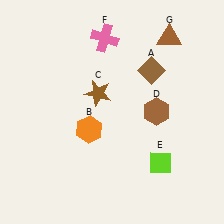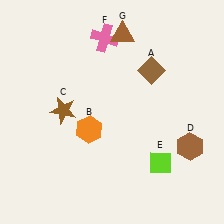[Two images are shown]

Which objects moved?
The objects that moved are: the brown star (C), the brown hexagon (D), the brown triangle (G).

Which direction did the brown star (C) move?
The brown star (C) moved left.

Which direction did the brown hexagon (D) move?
The brown hexagon (D) moved down.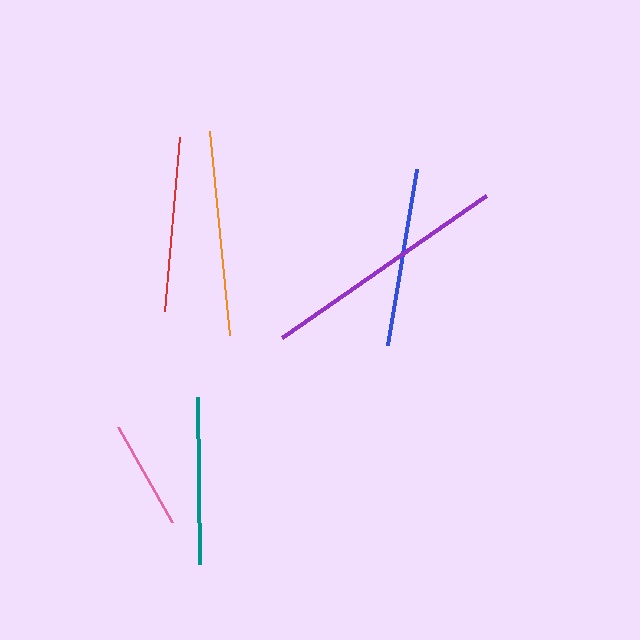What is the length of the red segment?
The red segment is approximately 175 pixels long.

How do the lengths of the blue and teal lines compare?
The blue and teal lines are approximately the same length.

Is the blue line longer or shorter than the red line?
The blue line is longer than the red line.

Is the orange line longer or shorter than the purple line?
The purple line is longer than the orange line.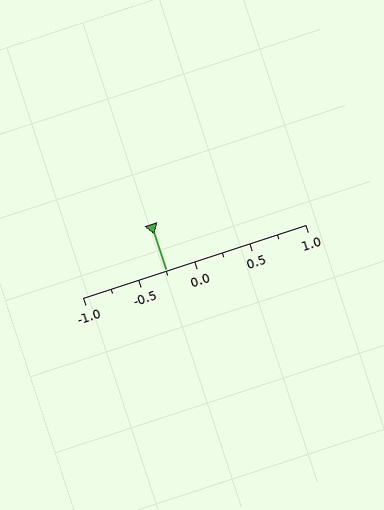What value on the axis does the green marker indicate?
The marker indicates approximately -0.25.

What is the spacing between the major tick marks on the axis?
The major ticks are spaced 0.5 apart.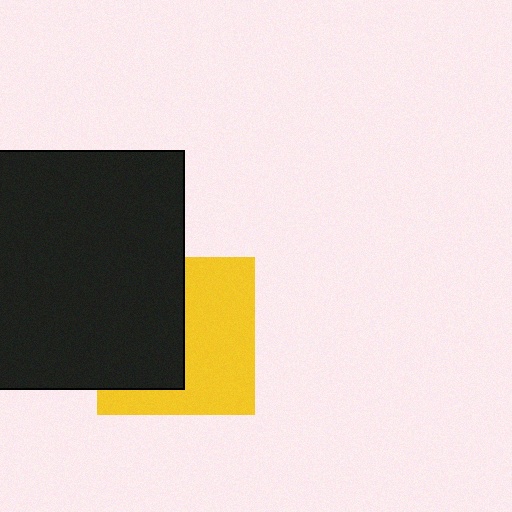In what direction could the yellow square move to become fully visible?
The yellow square could move right. That would shift it out from behind the black square entirely.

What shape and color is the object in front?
The object in front is a black square.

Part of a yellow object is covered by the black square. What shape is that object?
It is a square.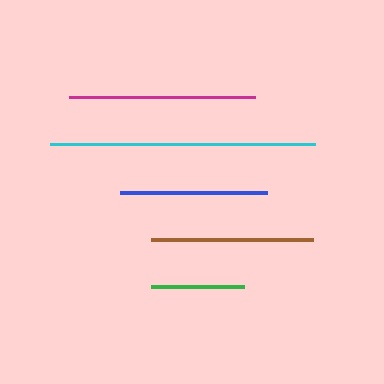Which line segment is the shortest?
The green line is the shortest at approximately 93 pixels.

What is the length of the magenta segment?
The magenta segment is approximately 186 pixels long.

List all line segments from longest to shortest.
From longest to shortest: cyan, magenta, brown, blue, green.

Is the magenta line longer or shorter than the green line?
The magenta line is longer than the green line.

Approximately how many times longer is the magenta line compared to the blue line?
The magenta line is approximately 1.3 times the length of the blue line.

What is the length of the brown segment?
The brown segment is approximately 162 pixels long.